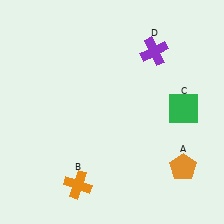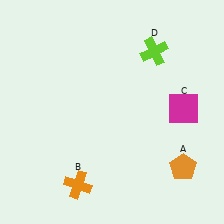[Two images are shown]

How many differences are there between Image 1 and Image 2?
There are 2 differences between the two images.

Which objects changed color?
C changed from green to magenta. D changed from purple to lime.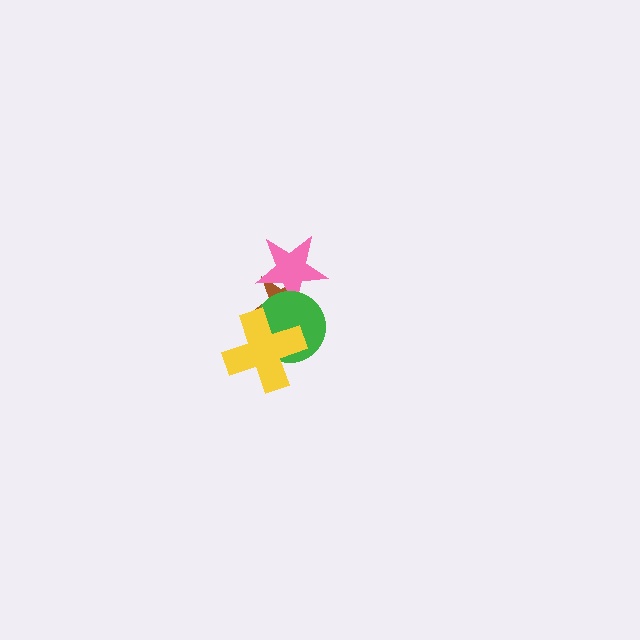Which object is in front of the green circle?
The yellow cross is in front of the green circle.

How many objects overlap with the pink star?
2 objects overlap with the pink star.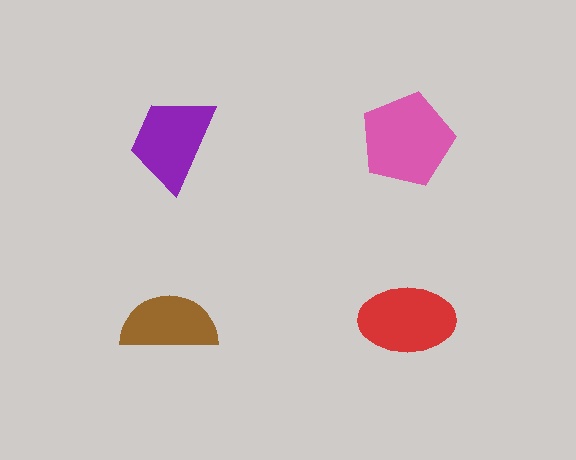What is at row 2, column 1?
A brown semicircle.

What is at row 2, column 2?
A red ellipse.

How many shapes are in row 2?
2 shapes.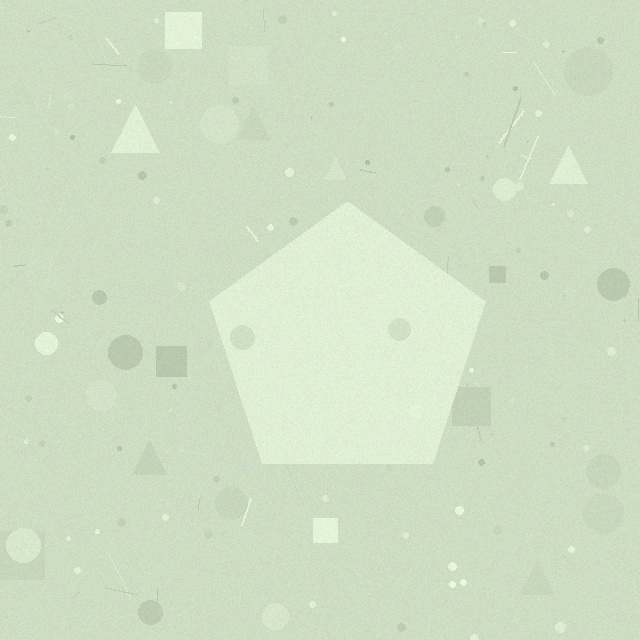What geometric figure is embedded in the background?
A pentagon is embedded in the background.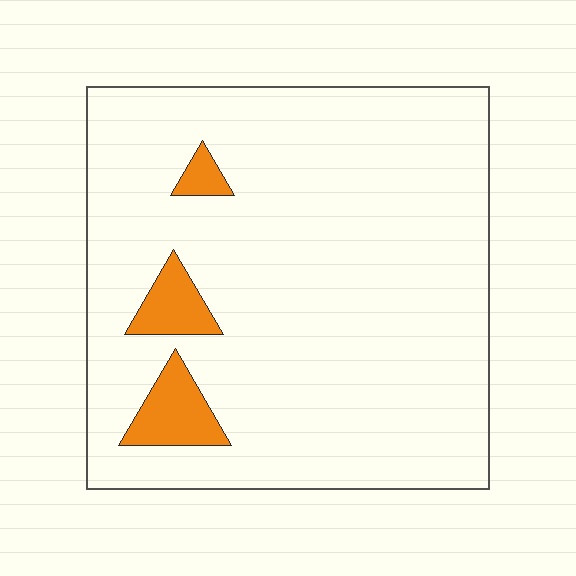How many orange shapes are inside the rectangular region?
3.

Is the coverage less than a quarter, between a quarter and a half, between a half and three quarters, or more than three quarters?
Less than a quarter.